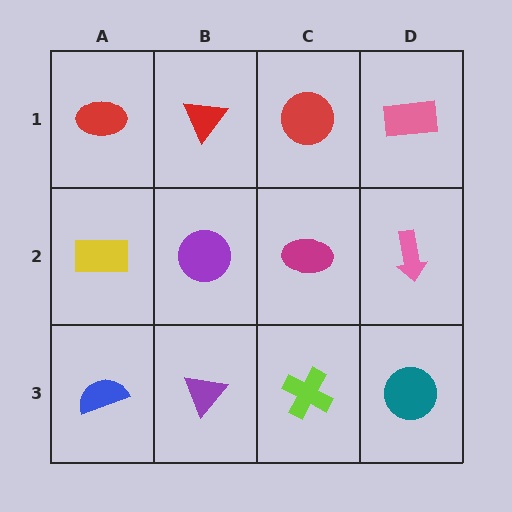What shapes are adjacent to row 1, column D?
A pink arrow (row 2, column D), a red circle (row 1, column C).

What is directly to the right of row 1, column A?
A red triangle.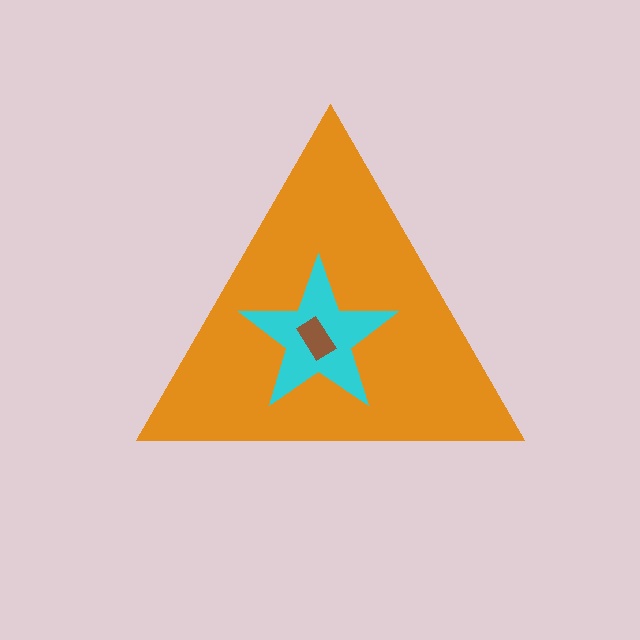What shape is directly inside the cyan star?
The brown rectangle.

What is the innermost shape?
The brown rectangle.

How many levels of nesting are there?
3.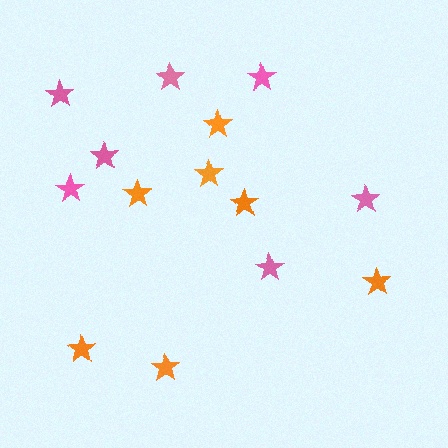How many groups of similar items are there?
There are 2 groups: one group of pink stars (7) and one group of orange stars (7).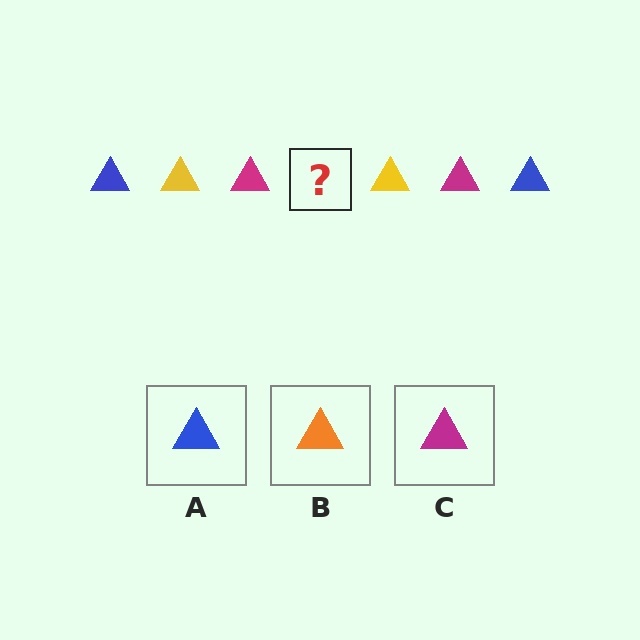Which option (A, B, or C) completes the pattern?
A.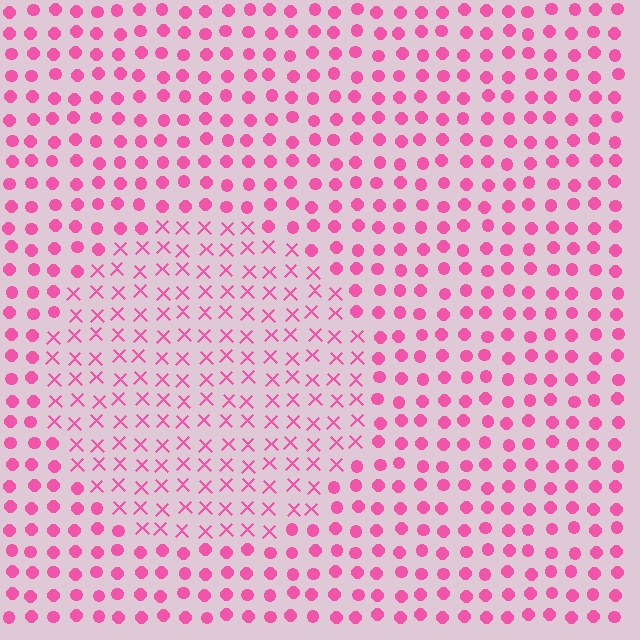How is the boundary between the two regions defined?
The boundary is defined by a change in element shape: X marks inside vs. circles outside. All elements share the same color and spacing.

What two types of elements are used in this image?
The image uses X marks inside the circle region and circles outside it.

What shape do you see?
I see a circle.